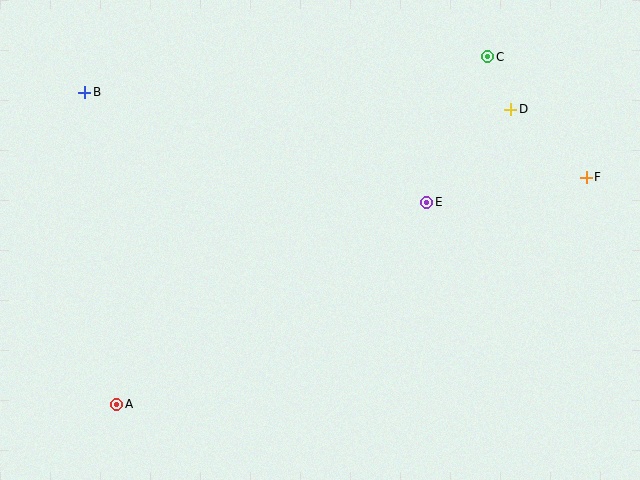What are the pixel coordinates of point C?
Point C is at (488, 57).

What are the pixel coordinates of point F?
Point F is at (586, 177).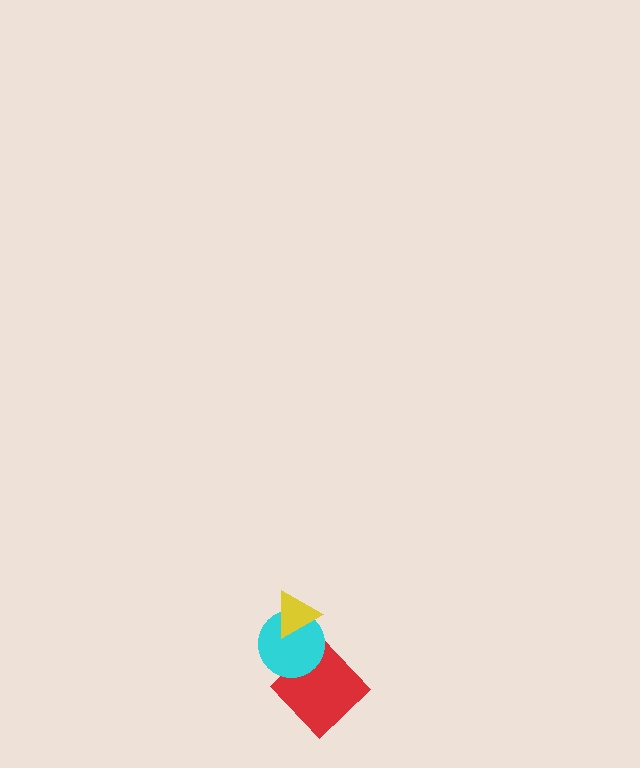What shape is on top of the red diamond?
The cyan circle is on top of the red diamond.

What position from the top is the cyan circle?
The cyan circle is 2nd from the top.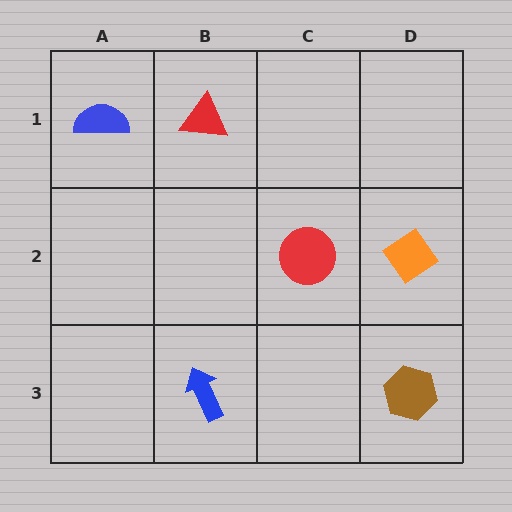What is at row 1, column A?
A blue semicircle.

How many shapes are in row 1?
2 shapes.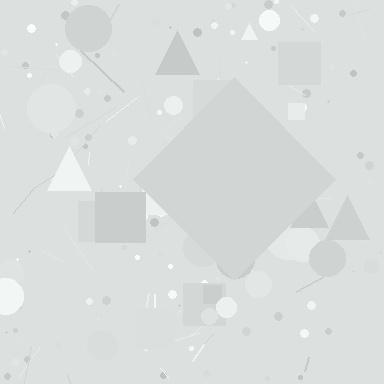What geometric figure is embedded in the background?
A diamond is embedded in the background.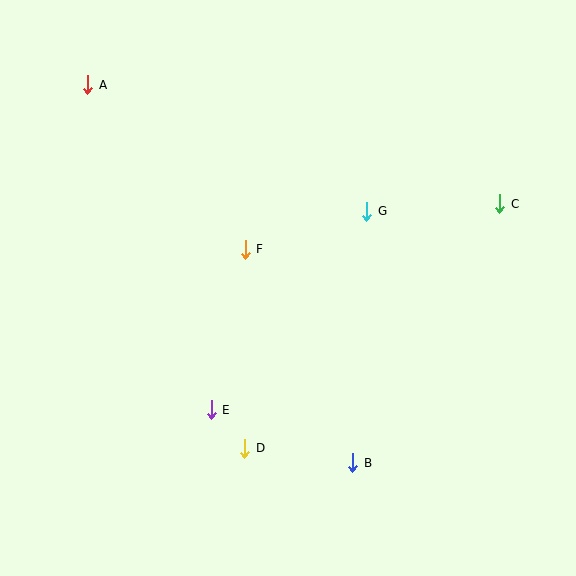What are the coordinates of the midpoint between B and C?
The midpoint between B and C is at (426, 333).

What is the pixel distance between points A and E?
The distance between A and E is 347 pixels.